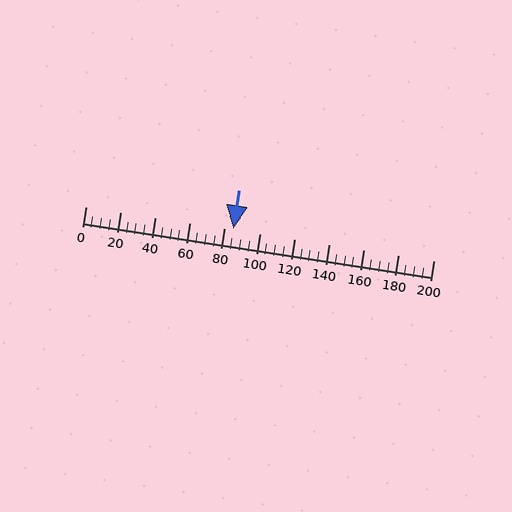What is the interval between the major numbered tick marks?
The major tick marks are spaced 20 units apart.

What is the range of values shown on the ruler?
The ruler shows values from 0 to 200.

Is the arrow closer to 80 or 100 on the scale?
The arrow is closer to 80.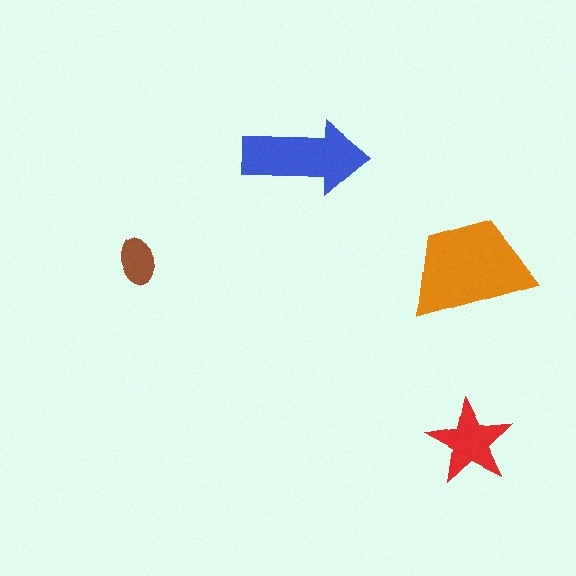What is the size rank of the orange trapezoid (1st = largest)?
1st.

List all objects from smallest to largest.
The brown ellipse, the red star, the blue arrow, the orange trapezoid.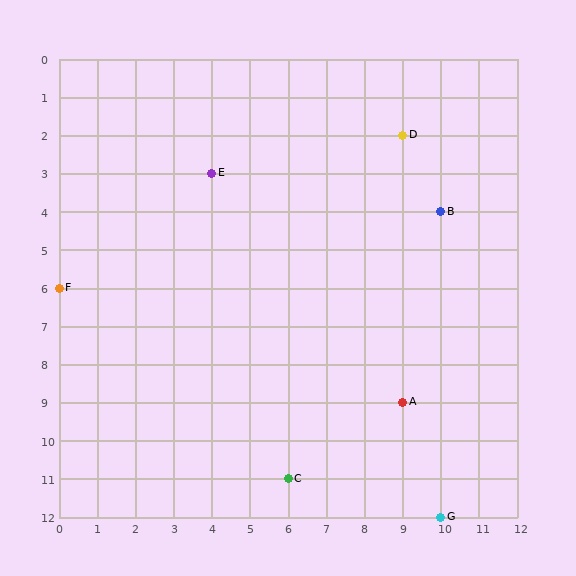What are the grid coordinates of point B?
Point B is at grid coordinates (10, 4).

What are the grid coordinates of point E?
Point E is at grid coordinates (4, 3).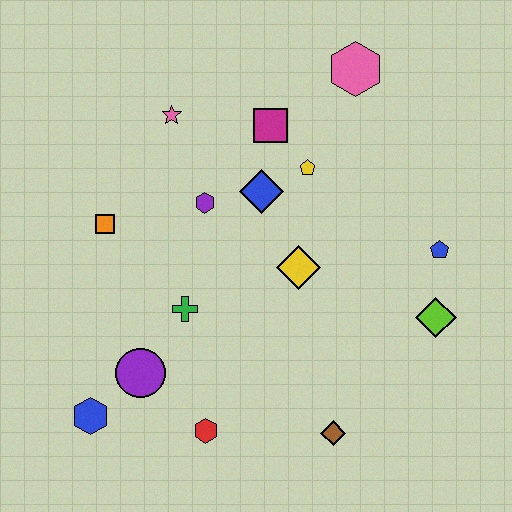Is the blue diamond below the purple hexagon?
No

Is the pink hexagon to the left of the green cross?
No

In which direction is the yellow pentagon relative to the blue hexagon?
The yellow pentagon is above the blue hexagon.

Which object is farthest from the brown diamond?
The pink hexagon is farthest from the brown diamond.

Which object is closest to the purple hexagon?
The blue diamond is closest to the purple hexagon.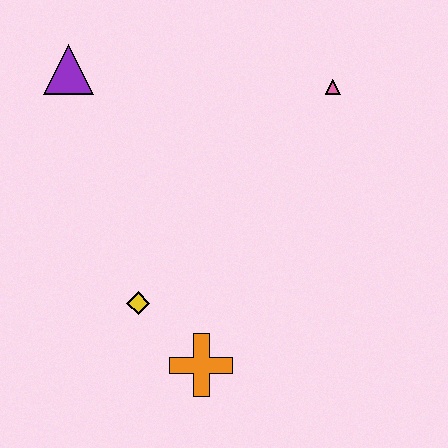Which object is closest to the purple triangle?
The yellow diamond is closest to the purple triangle.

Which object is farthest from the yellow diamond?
The pink triangle is farthest from the yellow diamond.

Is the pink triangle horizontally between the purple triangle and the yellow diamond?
No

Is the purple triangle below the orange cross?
No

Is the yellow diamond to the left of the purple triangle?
No